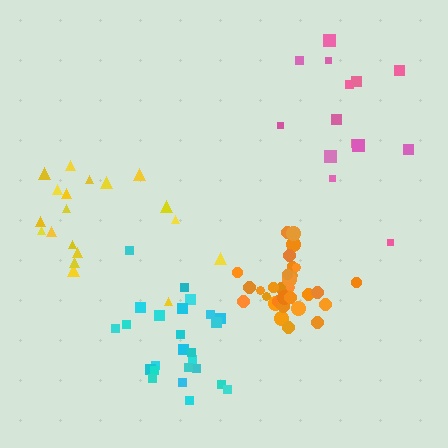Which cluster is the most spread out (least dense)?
Pink.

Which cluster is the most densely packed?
Orange.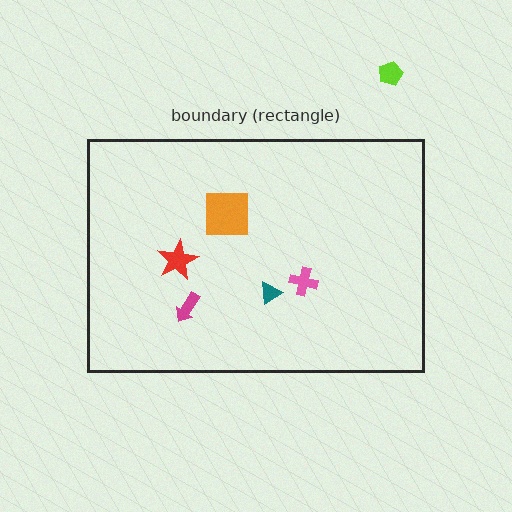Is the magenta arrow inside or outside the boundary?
Inside.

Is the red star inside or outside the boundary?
Inside.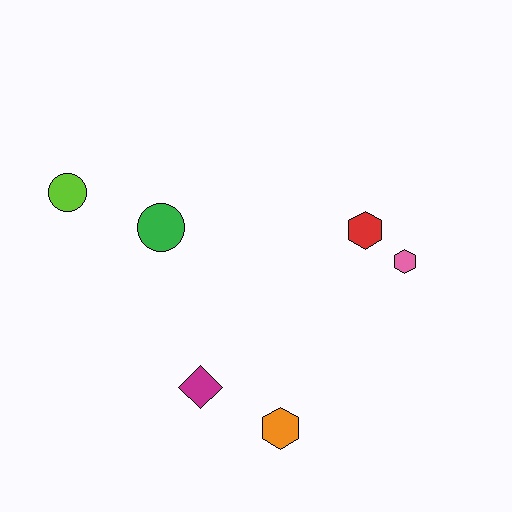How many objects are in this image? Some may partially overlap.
There are 6 objects.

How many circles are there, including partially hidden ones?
There are 2 circles.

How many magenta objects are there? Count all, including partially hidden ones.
There is 1 magenta object.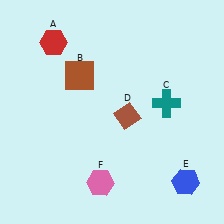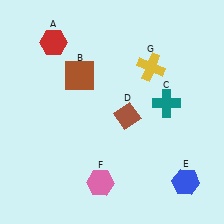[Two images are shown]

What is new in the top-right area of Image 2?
A yellow cross (G) was added in the top-right area of Image 2.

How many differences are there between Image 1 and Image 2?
There is 1 difference between the two images.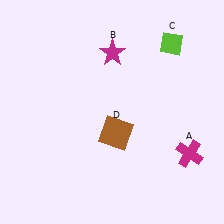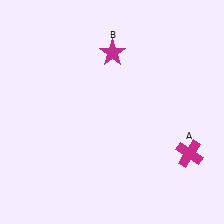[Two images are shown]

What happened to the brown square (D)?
The brown square (D) was removed in Image 2. It was in the bottom-right area of Image 1.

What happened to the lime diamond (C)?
The lime diamond (C) was removed in Image 2. It was in the top-right area of Image 1.